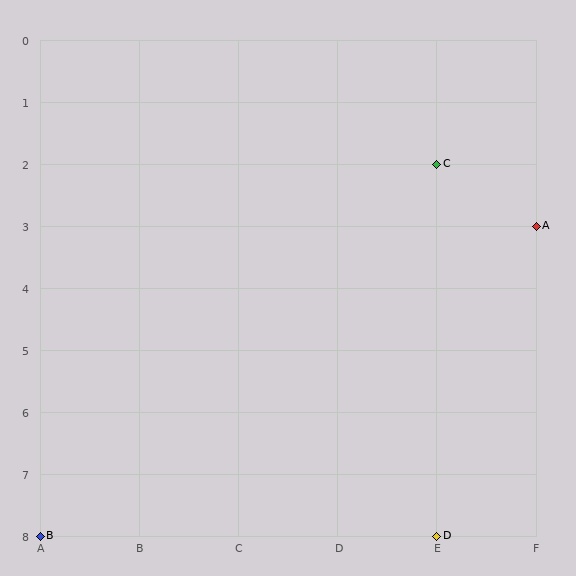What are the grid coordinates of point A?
Point A is at grid coordinates (F, 3).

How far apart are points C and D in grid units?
Points C and D are 6 rows apart.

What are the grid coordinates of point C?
Point C is at grid coordinates (E, 2).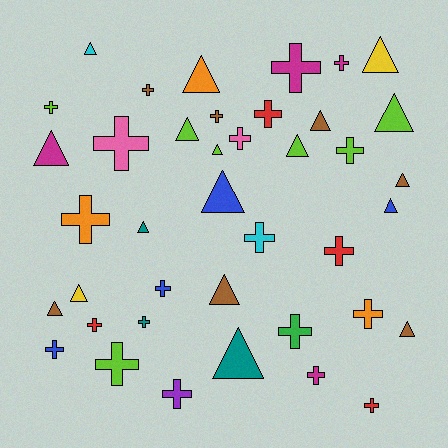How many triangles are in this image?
There are 18 triangles.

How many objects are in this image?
There are 40 objects.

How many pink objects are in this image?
There are 2 pink objects.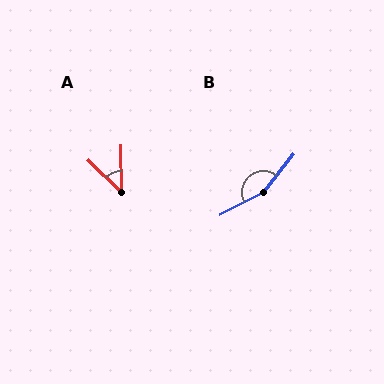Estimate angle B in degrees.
Approximately 155 degrees.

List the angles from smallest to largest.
A (46°), B (155°).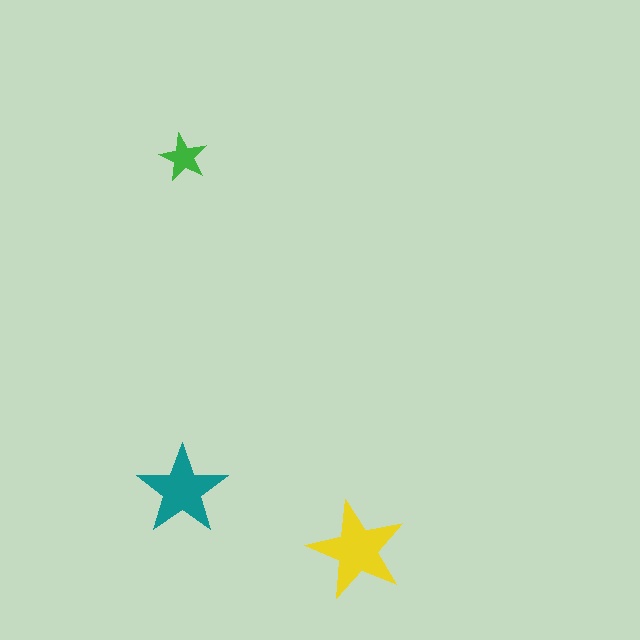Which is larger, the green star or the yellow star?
The yellow one.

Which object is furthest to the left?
The teal star is leftmost.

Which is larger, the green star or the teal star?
The teal one.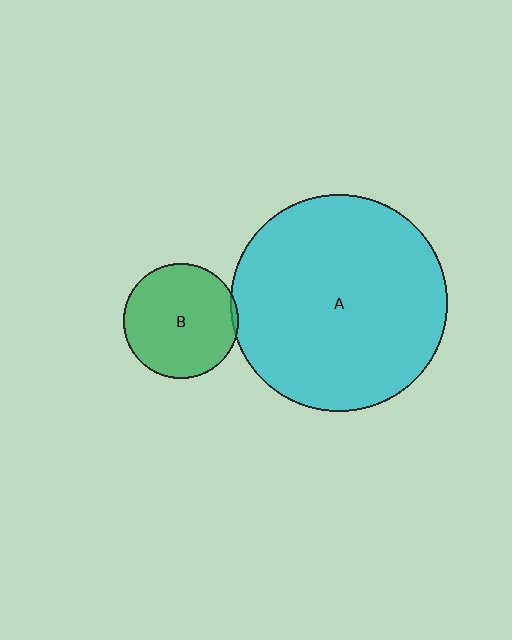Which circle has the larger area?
Circle A (cyan).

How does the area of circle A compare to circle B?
Approximately 3.6 times.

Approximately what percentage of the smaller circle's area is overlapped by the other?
Approximately 5%.